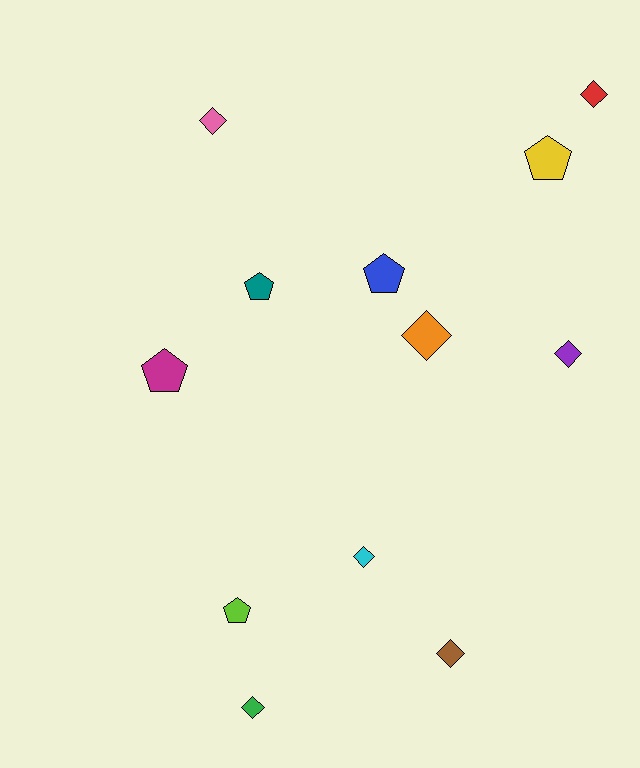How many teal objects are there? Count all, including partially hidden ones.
There is 1 teal object.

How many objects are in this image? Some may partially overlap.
There are 12 objects.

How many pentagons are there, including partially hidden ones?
There are 5 pentagons.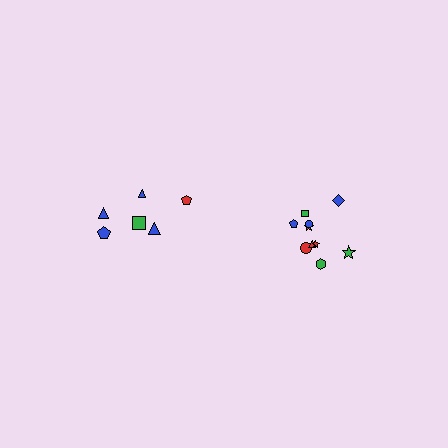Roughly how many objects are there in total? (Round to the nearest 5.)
Roughly 15 objects in total.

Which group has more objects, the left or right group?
The right group.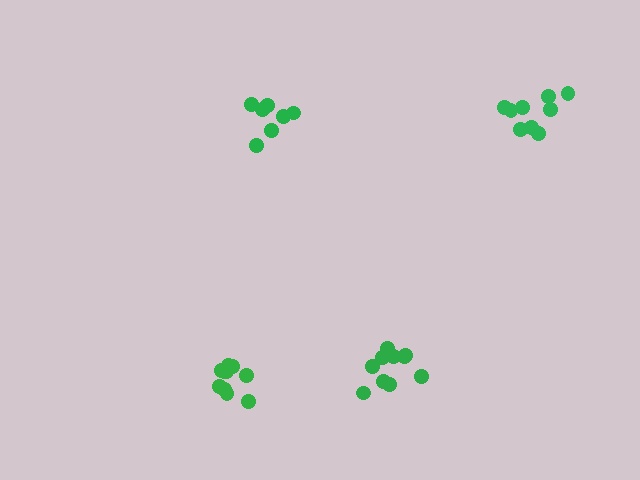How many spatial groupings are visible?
There are 4 spatial groupings.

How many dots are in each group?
Group 1: 10 dots, Group 2: 7 dots, Group 3: 9 dots, Group 4: 10 dots (36 total).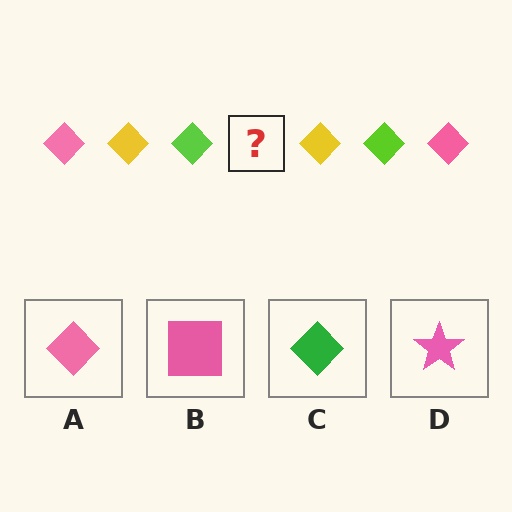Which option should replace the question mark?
Option A.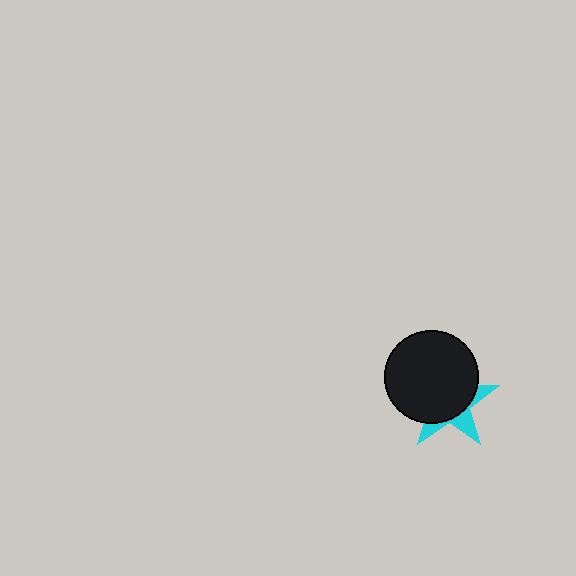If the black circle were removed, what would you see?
You would see the complete cyan star.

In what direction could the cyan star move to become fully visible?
The cyan star could move toward the lower-right. That would shift it out from behind the black circle entirely.